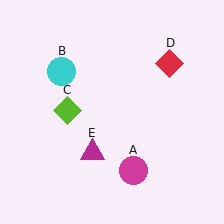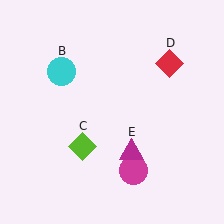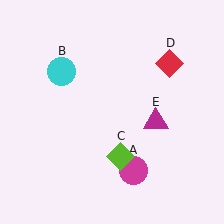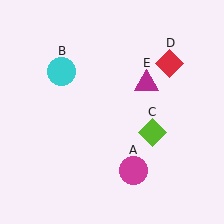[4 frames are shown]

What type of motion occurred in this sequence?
The lime diamond (object C), magenta triangle (object E) rotated counterclockwise around the center of the scene.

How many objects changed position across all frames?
2 objects changed position: lime diamond (object C), magenta triangle (object E).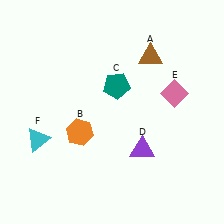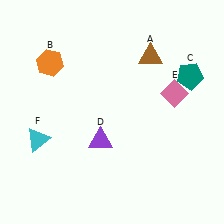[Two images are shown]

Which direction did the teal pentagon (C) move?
The teal pentagon (C) moved right.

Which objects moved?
The objects that moved are: the orange hexagon (B), the teal pentagon (C), the purple triangle (D).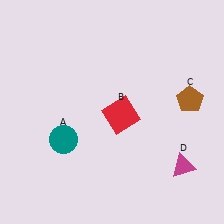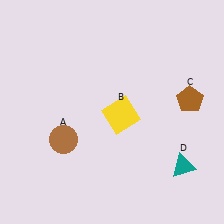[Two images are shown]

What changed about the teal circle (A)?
In Image 1, A is teal. In Image 2, it changed to brown.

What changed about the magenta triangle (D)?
In Image 1, D is magenta. In Image 2, it changed to teal.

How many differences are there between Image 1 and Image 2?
There are 3 differences between the two images.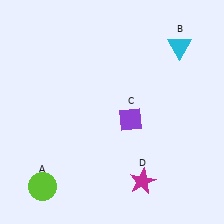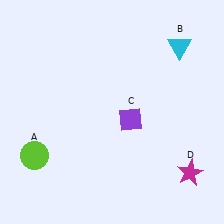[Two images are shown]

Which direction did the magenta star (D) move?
The magenta star (D) moved right.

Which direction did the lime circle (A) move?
The lime circle (A) moved up.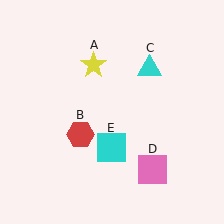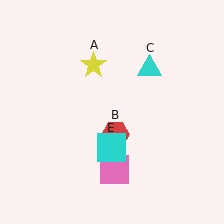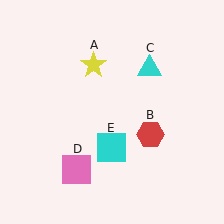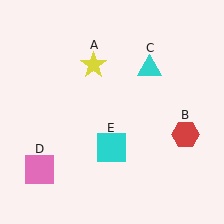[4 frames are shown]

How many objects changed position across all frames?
2 objects changed position: red hexagon (object B), pink square (object D).